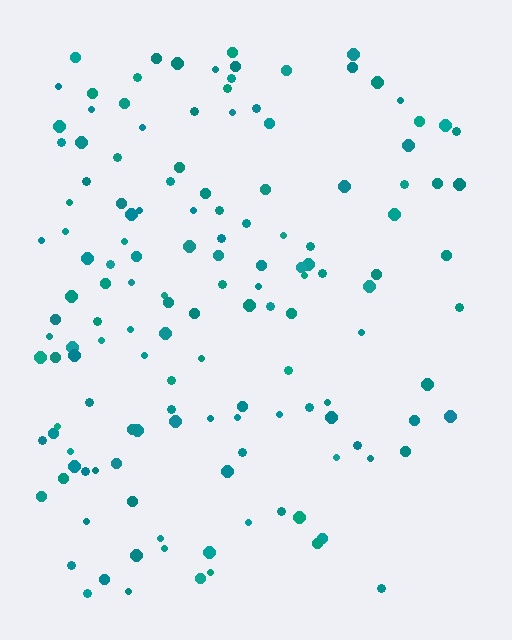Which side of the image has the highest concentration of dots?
The left.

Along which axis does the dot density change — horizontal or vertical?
Horizontal.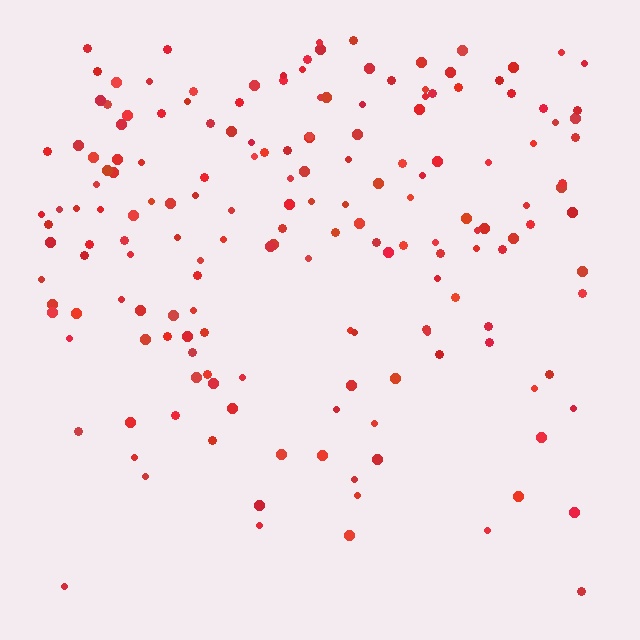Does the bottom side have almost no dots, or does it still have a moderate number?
Still a moderate number, just noticeably fewer than the top.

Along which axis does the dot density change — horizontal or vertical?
Vertical.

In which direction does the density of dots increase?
From bottom to top, with the top side densest.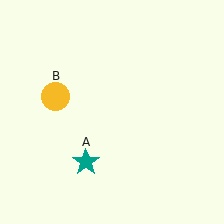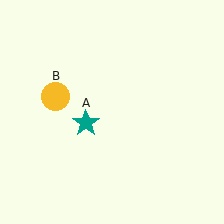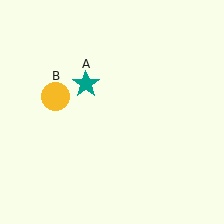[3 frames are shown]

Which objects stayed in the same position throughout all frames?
Yellow circle (object B) remained stationary.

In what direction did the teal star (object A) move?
The teal star (object A) moved up.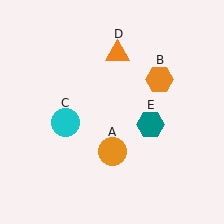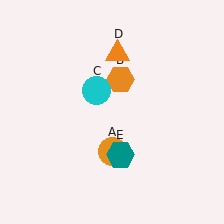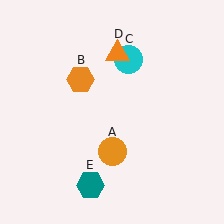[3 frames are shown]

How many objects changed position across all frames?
3 objects changed position: orange hexagon (object B), cyan circle (object C), teal hexagon (object E).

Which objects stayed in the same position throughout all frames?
Orange circle (object A) and orange triangle (object D) remained stationary.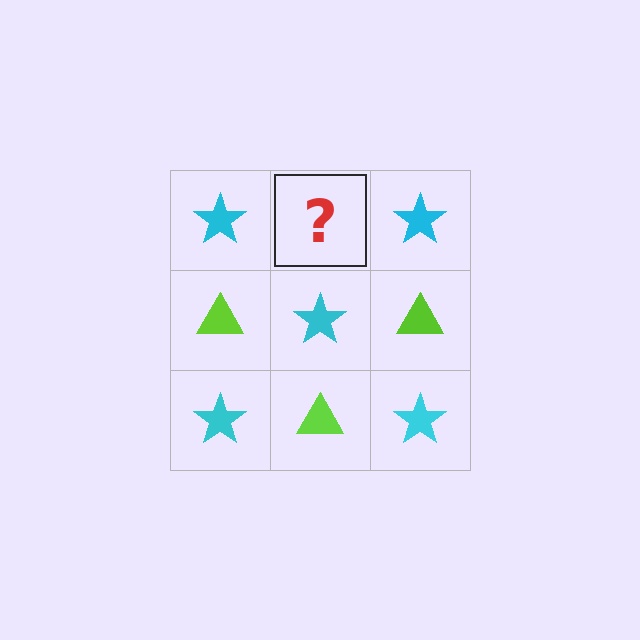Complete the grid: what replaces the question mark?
The question mark should be replaced with a lime triangle.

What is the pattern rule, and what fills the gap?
The rule is that it alternates cyan star and lime triangle in a checkerboard pattern. The gap should be filled with a lime triangle.